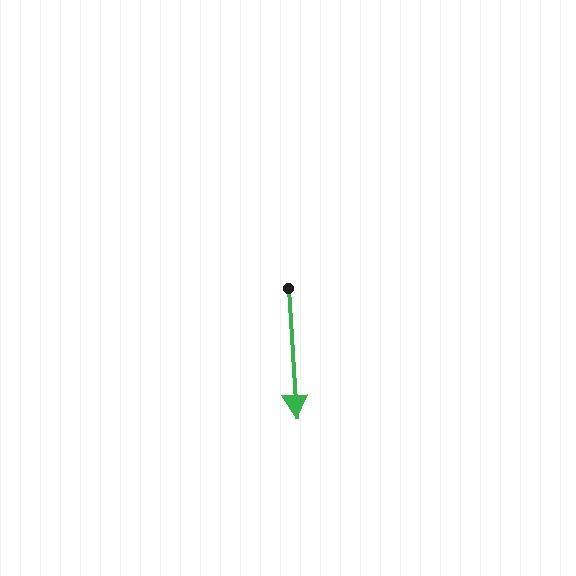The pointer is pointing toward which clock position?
Roughly 6 o'clock.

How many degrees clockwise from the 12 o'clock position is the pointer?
Approximately 176 degrees.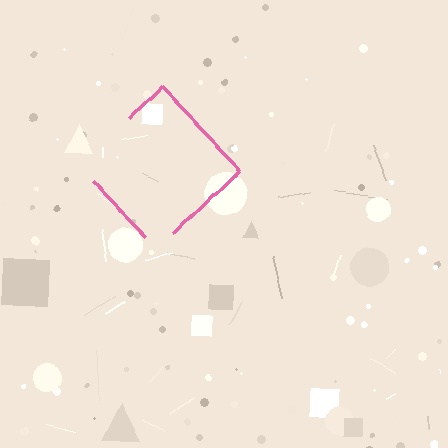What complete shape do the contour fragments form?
The contour fragments form a diamond.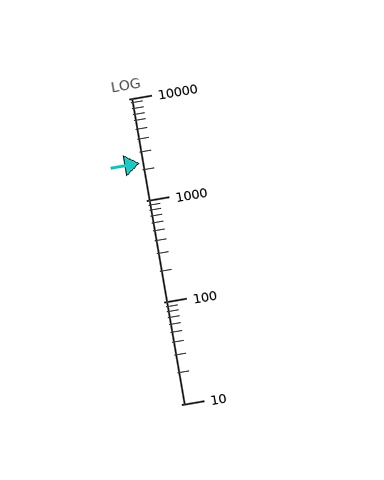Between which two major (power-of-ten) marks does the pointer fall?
The pointer is between 1000 and 10000.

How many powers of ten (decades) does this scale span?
The scale spans 3 decades, from 10 to 10000.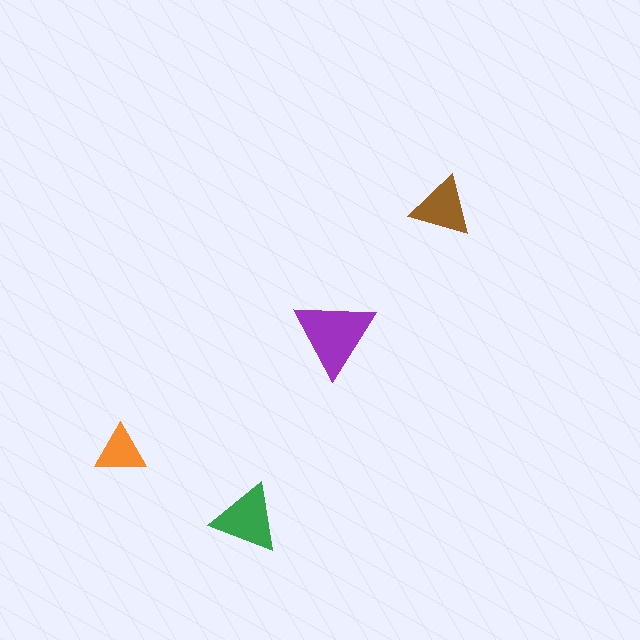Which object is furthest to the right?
The brown triangle is rightmost.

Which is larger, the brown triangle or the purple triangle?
The purple one.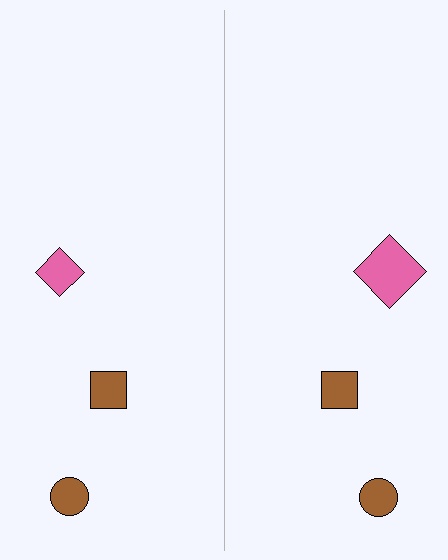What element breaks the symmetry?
The pink diamond on the right side has a different size than its mirror counterpart.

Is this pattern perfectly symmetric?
No, the pattern is not perfectly symmetric. The pink diamond on the right side has a different size than its mirror counterpart.